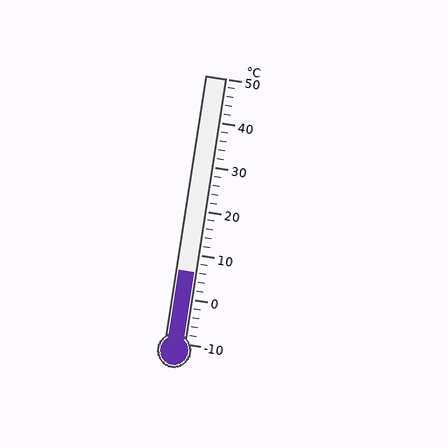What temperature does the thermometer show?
The thermometer shows approximately 6°C.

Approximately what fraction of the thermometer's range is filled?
The thermometer is filled to approximately 25% of its range.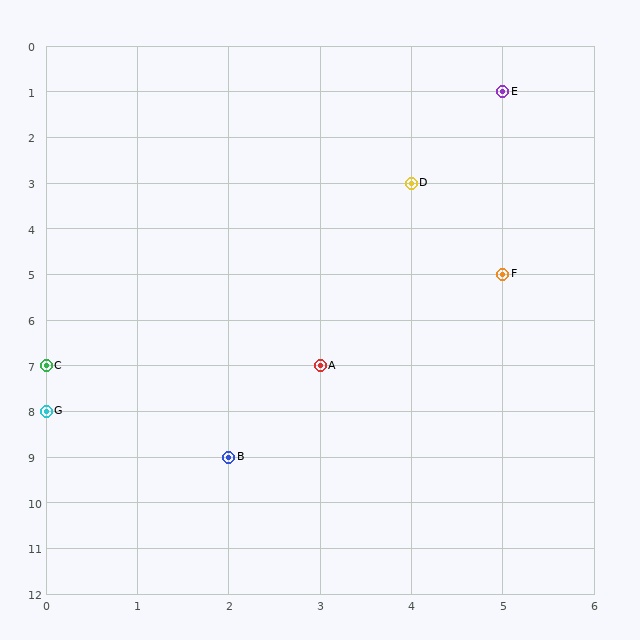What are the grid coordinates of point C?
Point C is at grid coordinates (0, 7).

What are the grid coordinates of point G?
Point G is at grid coordinates (0, 8).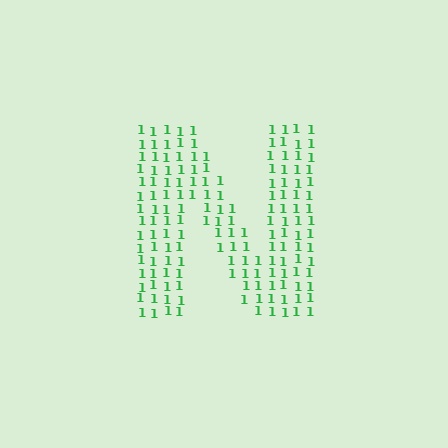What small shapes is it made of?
It is made of small digit 1's.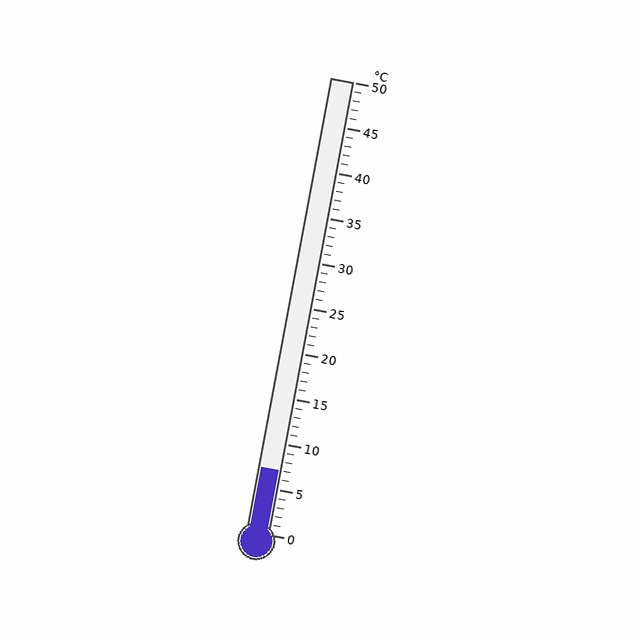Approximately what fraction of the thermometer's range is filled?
The thermometer is filled to approximately 15% of its range.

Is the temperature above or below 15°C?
The temperature is below 15°C.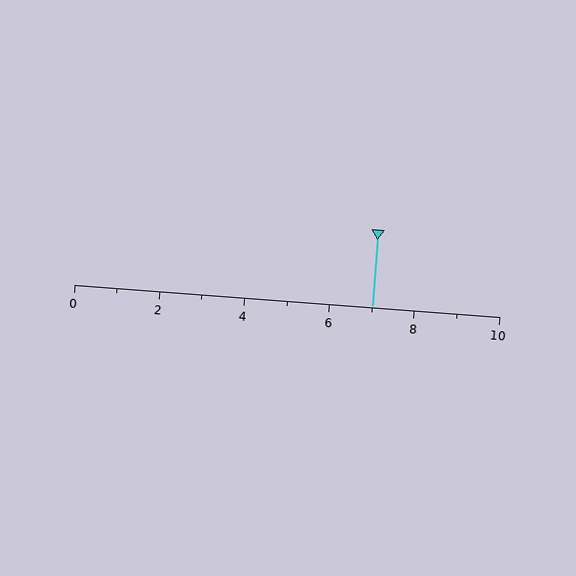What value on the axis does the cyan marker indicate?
The marker indicates approximately 7.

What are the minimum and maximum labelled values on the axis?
The axis runs from 0 to 10.